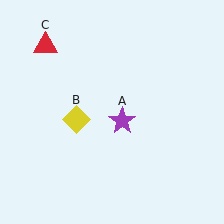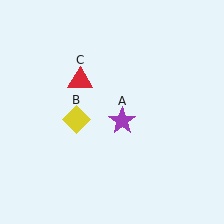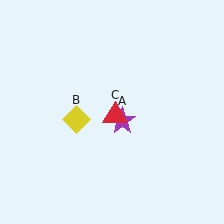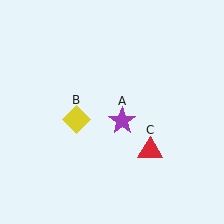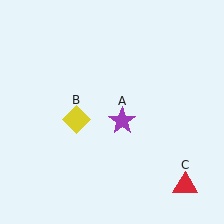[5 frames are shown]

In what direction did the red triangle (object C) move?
The red triangle (object C) moved down and to the right.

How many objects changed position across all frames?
1 object changed position: red triangle (object C).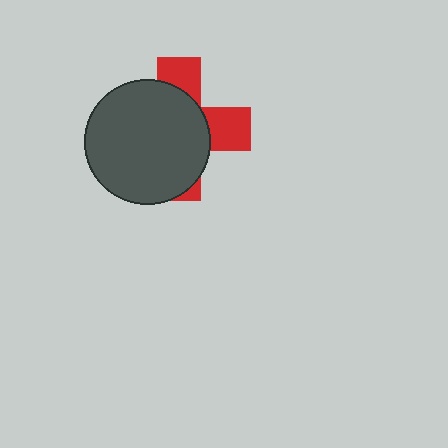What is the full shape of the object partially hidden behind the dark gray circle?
The partially hidden object is a red cross.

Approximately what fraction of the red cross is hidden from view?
Roughly 66% of the red cross is hidden behind the dark gray circle.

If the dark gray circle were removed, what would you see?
You would see the complete red cross.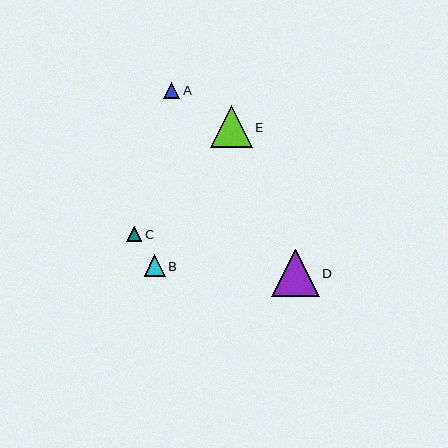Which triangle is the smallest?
Triangle C is the smallest with a size of approximately 15 pixels.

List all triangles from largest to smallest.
From largest to smallest: D, E, B, A, C.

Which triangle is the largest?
Triangle D is the largest with a size of approximately 47 pixels.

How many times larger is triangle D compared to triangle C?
Triangle D is approximately 3.2 times the size of triangle C.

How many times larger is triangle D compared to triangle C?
Triangle D is approximately 3.2 times the size of triangle C.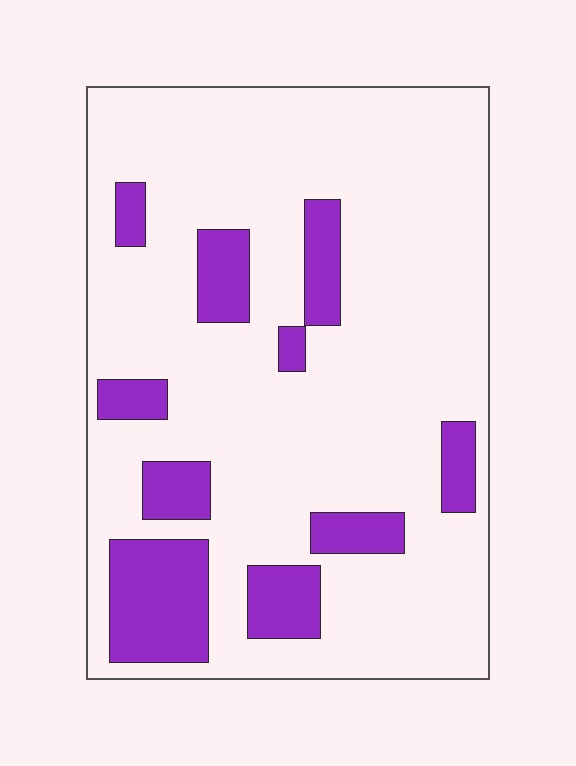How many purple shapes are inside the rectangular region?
10.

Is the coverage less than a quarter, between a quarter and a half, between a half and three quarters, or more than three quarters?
Less than a quarter.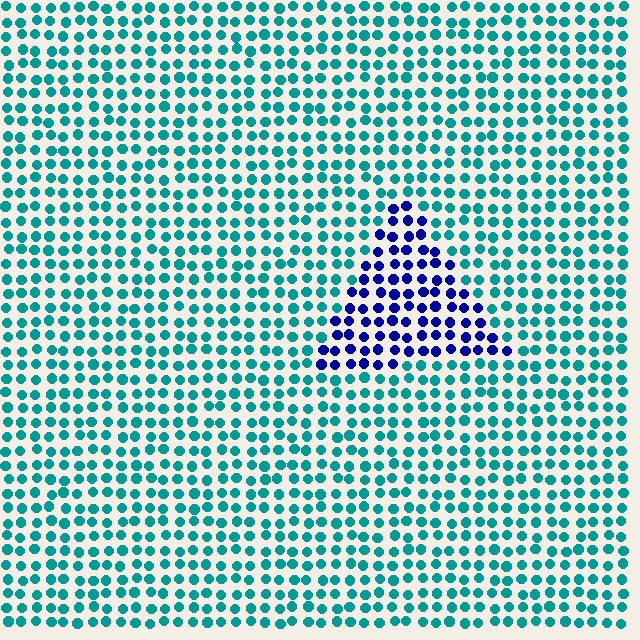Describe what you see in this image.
The image is filled with small teal elements in a uniform arrangement. A triangle-shaped region is visible where the elements are tinted to a slightly different hue, forming a subtle color boundary.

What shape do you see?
I see a triangle.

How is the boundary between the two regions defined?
The boundary is defined purely by a slight shift in hue (about 61 degrees). Spacing, size, and orientation are identical on both sides.